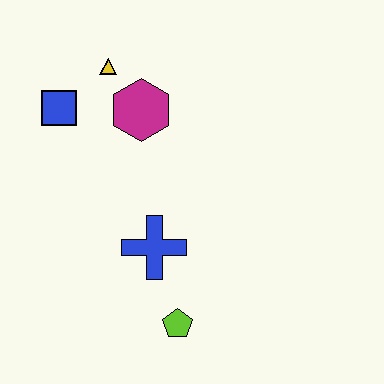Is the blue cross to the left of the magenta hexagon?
No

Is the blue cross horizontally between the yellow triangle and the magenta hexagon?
No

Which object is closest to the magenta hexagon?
The yellow triangle is closest to the magenta hexagon.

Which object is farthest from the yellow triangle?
The lime pentagon is farthest from the yellow triangle.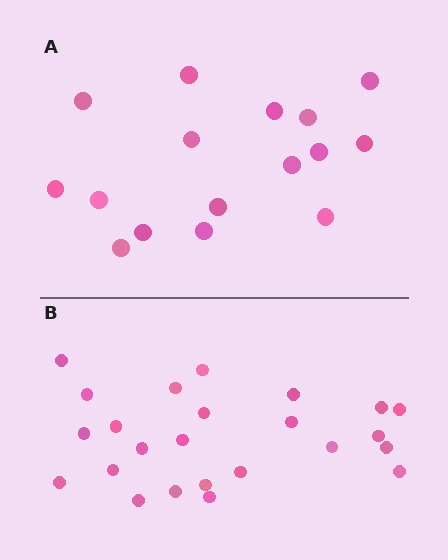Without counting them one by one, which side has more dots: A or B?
Region B (the bottom region) has more dots.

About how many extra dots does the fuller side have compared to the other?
Region B has roughly 8 or so more dots than region A.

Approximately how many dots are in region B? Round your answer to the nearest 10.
About 20 dots. (The exact count is 24, which rounds to 20.)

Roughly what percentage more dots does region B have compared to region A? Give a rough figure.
About 50% more.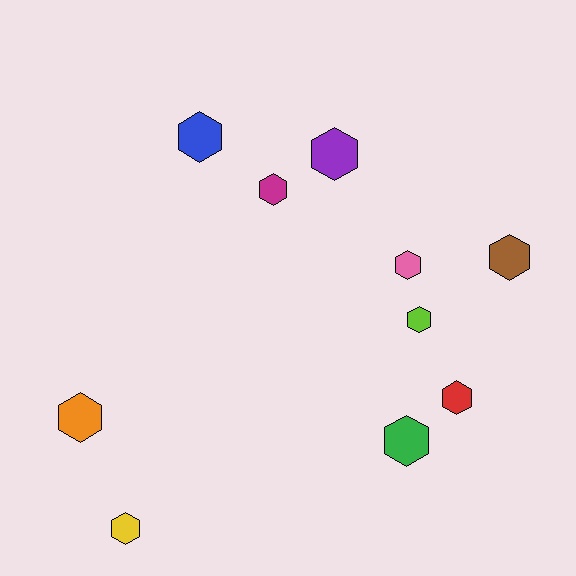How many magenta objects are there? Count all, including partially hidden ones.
There is 1 magenta object.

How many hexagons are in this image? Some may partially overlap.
There are 10 hexagons.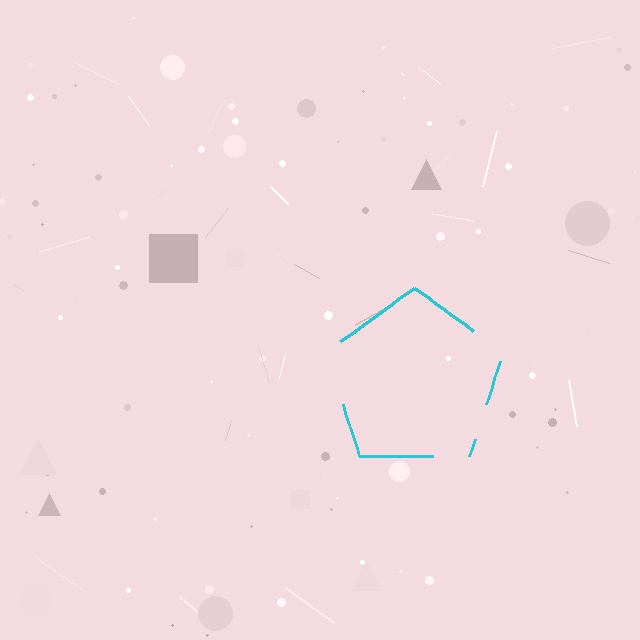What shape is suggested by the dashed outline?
The dashed outline suggests a pentagon.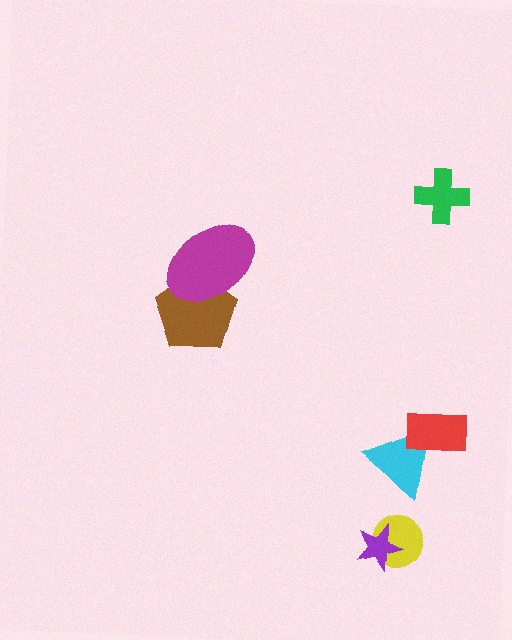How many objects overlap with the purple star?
1 object overlaps with the purple star.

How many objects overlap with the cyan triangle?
1 object overlaps with the cyan triangle.